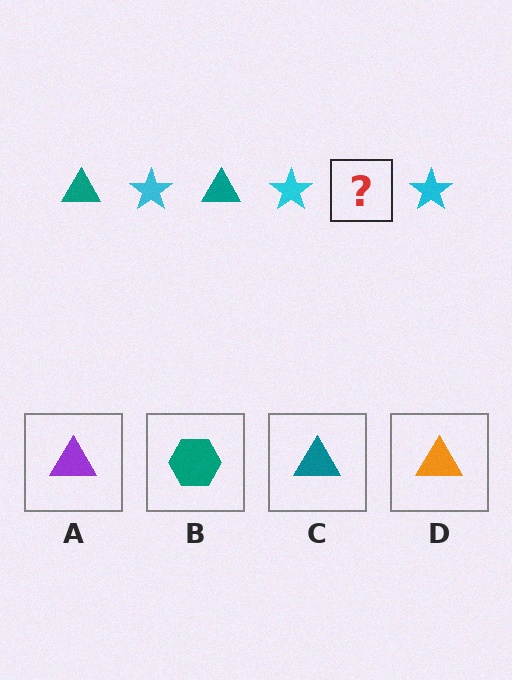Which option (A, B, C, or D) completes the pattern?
C.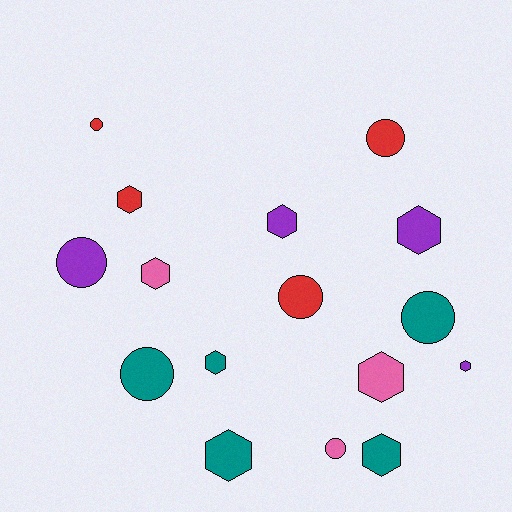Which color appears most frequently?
Teal, with 5 objects.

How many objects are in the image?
There are 16 objects.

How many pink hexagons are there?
There are 2 pink hexagons.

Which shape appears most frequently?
Hexagon, with 9 objects.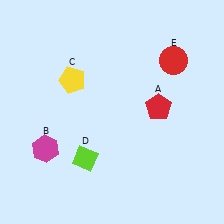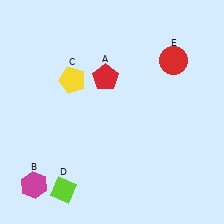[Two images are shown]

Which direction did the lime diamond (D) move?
The lime diamond (D) moved down.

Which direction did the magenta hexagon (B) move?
The magenta hexagon (B) moved down.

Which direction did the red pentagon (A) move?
The red pentagon (A) moved left.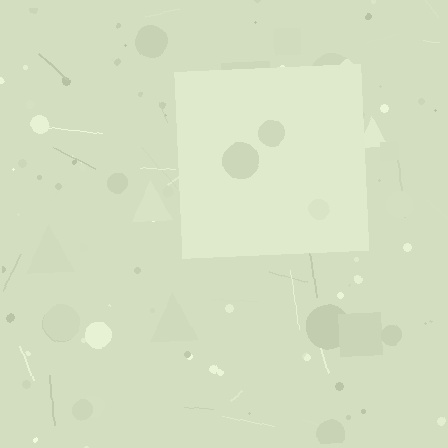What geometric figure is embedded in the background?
A square is embedded in the background.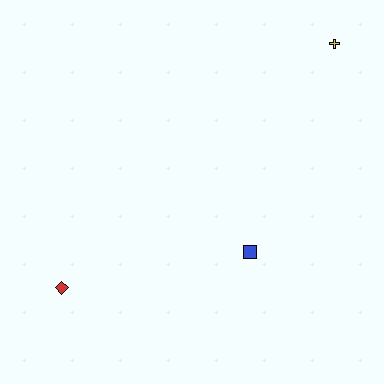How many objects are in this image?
There are 3 objects.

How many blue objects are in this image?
There is 1 blue object.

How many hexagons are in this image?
There are no hexagons.